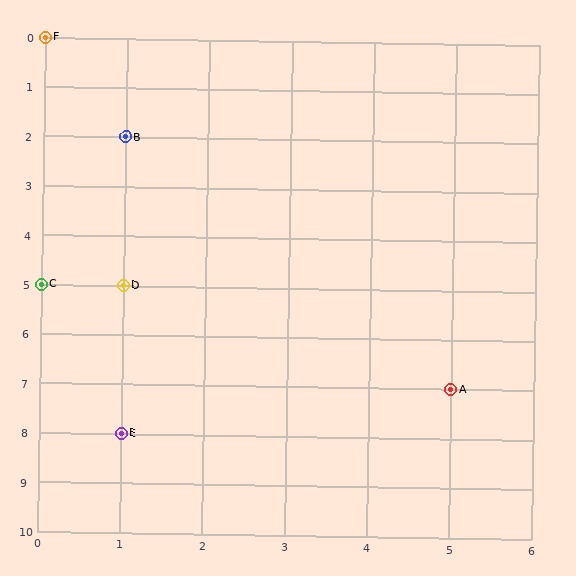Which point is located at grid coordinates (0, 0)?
Point F is at (0, 0).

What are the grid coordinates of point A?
Point A is at grid coordinates (5, 7).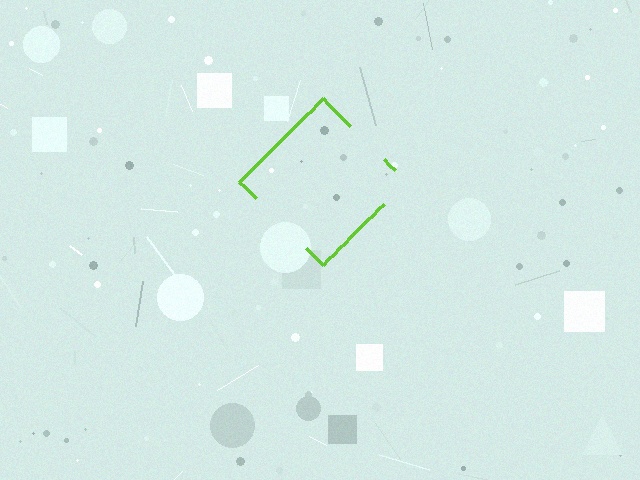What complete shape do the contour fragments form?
The contour fragments form a diamond.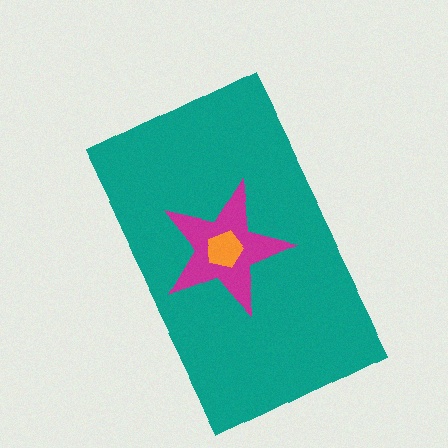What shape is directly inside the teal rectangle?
The magenta star.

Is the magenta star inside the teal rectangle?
Yes.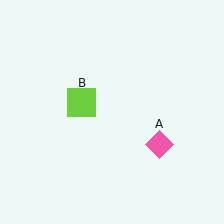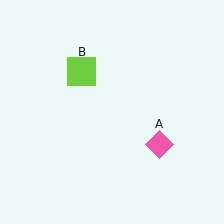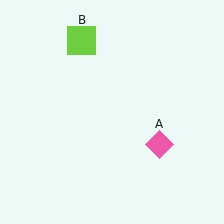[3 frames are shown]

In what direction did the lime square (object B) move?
The lime square (object B) moved up.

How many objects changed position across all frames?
1 object changed position: lime square (object B).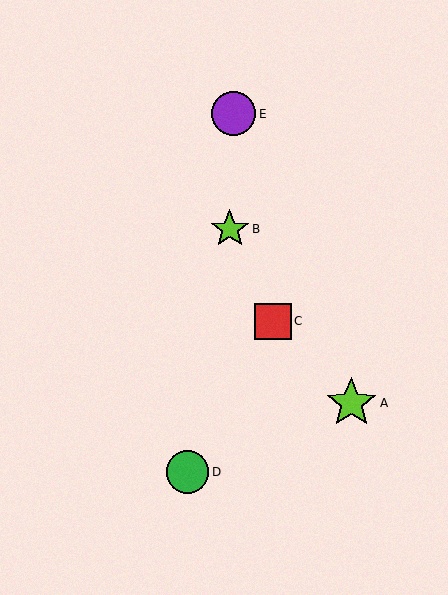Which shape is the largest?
The lime star (labeled A) is the largest.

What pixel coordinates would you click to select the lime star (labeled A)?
Click at (351, 403) to select the lime star A.